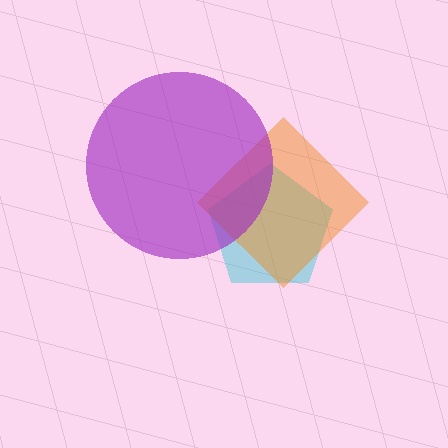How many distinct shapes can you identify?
There are 3 distinct shapes: a cyan pentagon, an orange diamond, a purple circle.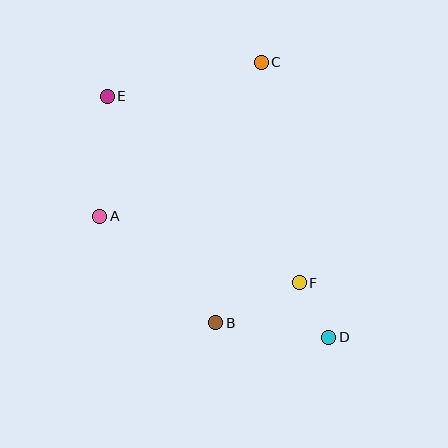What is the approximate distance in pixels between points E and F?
The distance between E and F is approximately 268 pixels.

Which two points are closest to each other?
Points D and F are closest to each other.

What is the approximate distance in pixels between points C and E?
The distance between C and E is approximately 158 pixels.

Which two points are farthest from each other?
Points D and E are farthest from each other.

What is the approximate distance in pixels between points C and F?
The distance between C and F is approximately 224 pixels.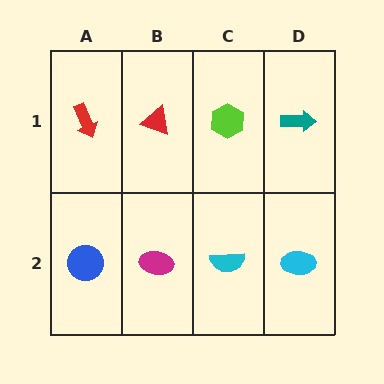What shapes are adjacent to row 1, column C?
A cyan semicircle (row 2, column C), a red triangle (row 1, column B), a teal arrow (row 1, column D).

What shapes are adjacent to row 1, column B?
A magenta ellipse (row 2, column B), a red arrow (row 1, column A), a lime hexagon (row 1, column C).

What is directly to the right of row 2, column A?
A magenta ellipse.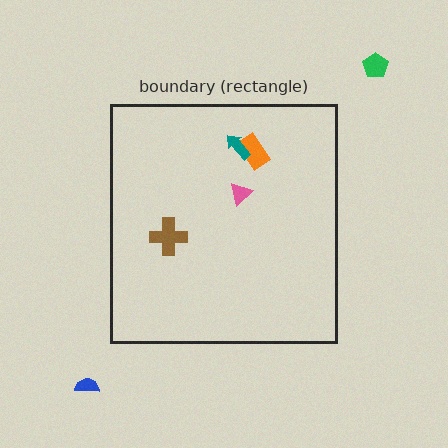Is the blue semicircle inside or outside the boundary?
Outside.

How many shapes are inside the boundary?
4 inside, 2 outside.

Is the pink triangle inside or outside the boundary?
Inside.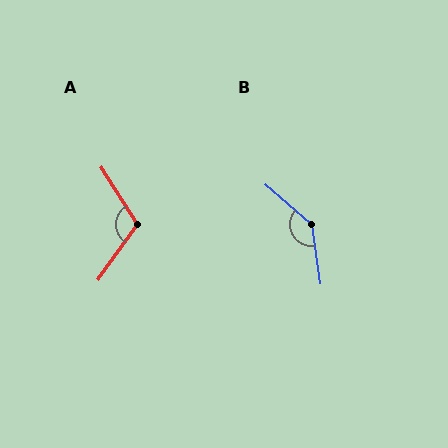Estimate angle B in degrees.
Approximately 138 degrees.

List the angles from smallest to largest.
A (113°), B (138°).